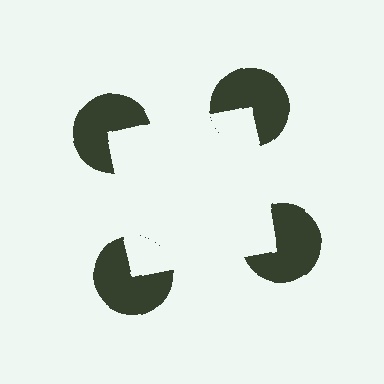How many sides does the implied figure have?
4 sides.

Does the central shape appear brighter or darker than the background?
It typically appears slightly brighter than the background, even though no actual brightness change is drawn.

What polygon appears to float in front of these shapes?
An illusory square — its edges are inferred from the aligned wedge cuts in the pac-man discs, not physically drawn.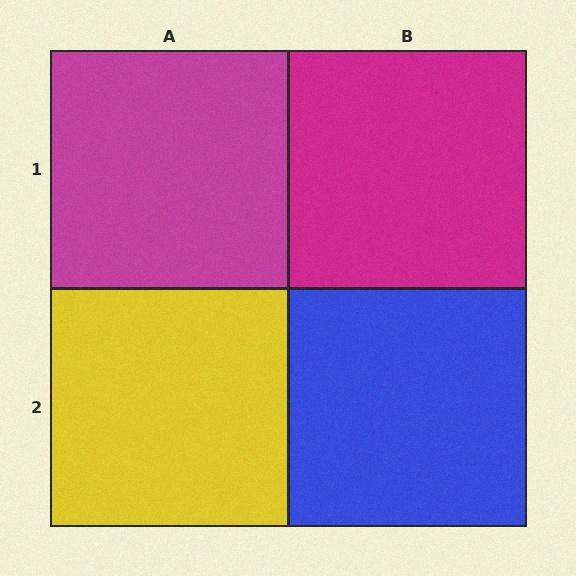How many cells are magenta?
2 cells are magenta.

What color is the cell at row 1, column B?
Magenta.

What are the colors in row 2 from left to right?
Yellow, blue.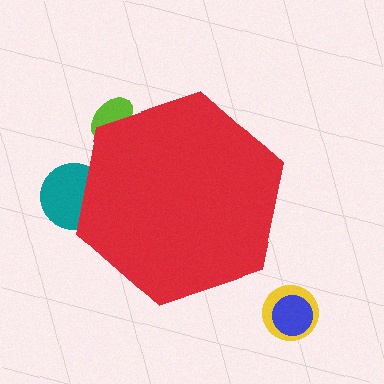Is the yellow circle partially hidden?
No, the yellow circle is fully visible.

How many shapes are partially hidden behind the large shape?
2 shapes are partially hidden.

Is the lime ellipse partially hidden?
Yes, the lime ellipse is partially hidden behind the red hexagon.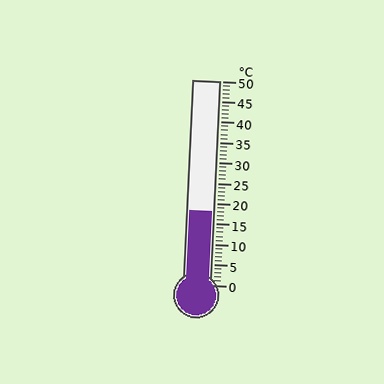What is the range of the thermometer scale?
The thermometer scale ranges from 0°C to 50°C.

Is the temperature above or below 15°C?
The temperature is above 15°C.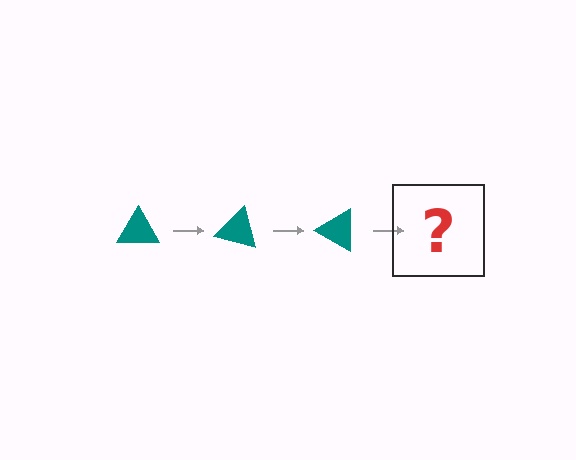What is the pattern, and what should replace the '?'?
The pattern is that the triangle rotates 15 degrees each step. The '?' should be a teal triangle rotated 45 degrees.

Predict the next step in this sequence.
The next step is a teal triangle rotated 45 degrees.